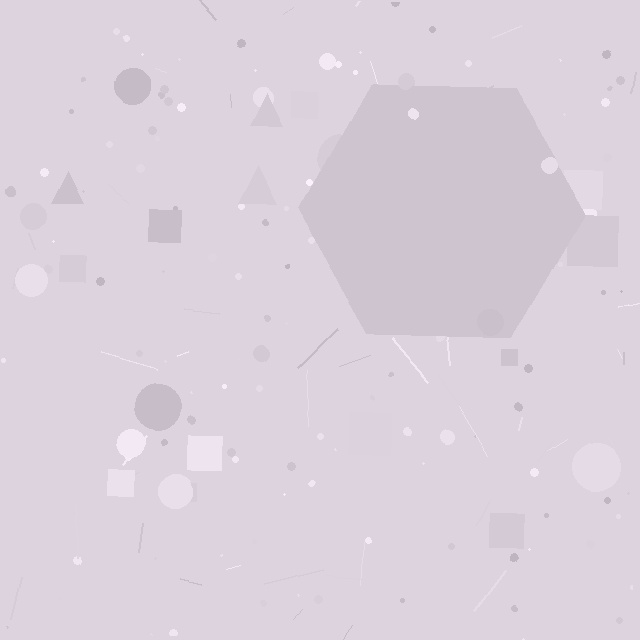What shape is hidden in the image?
A hexagon is hidden in the image.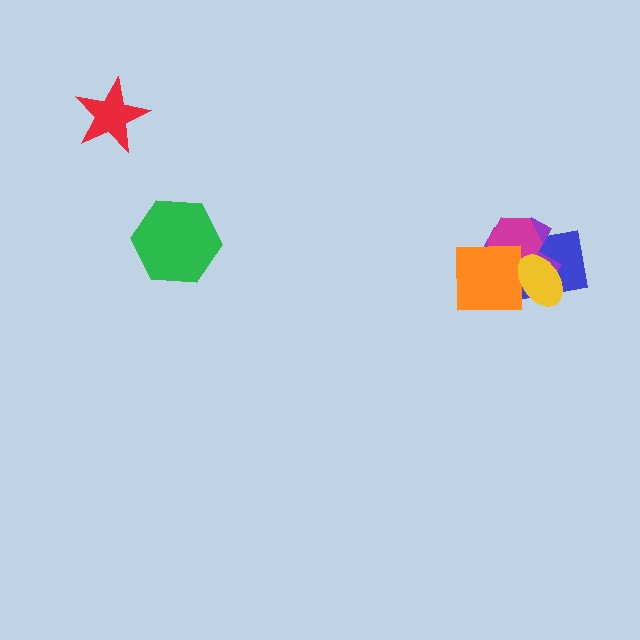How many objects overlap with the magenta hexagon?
4 objects overlap with the magenta hexagon.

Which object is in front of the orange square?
The yellow ellipse is in front of the orange square.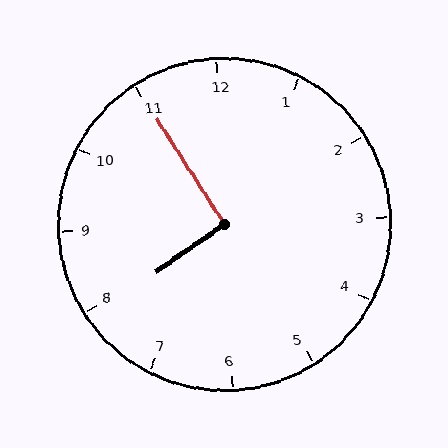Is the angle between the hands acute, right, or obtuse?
It is right.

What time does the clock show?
7:55.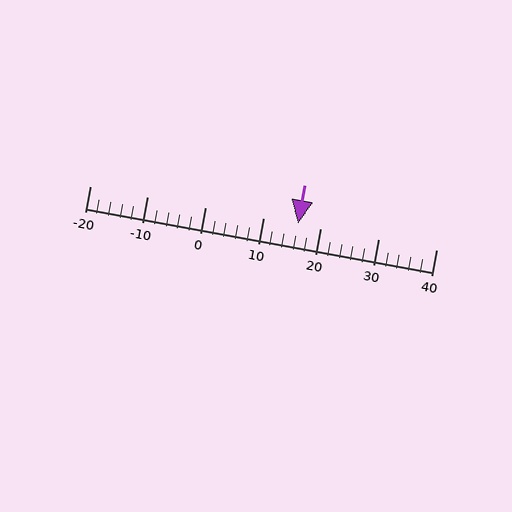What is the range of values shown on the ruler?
The ruler shows values from -20 to 40.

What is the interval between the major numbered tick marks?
The major tick marks are spaced 10 units apart.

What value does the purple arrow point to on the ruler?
The purple arrow points to approximately 16.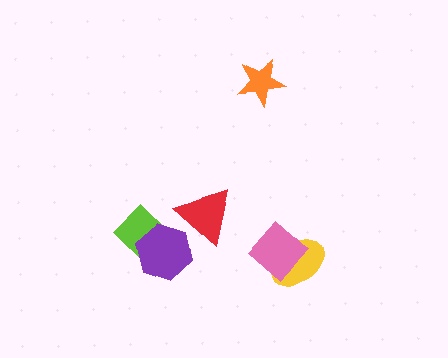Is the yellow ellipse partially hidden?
Yes, it is partially covered by another shape.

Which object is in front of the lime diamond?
The purple hexagon is in front of the lime diamond.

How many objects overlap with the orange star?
0 objects overlap with the orange star.